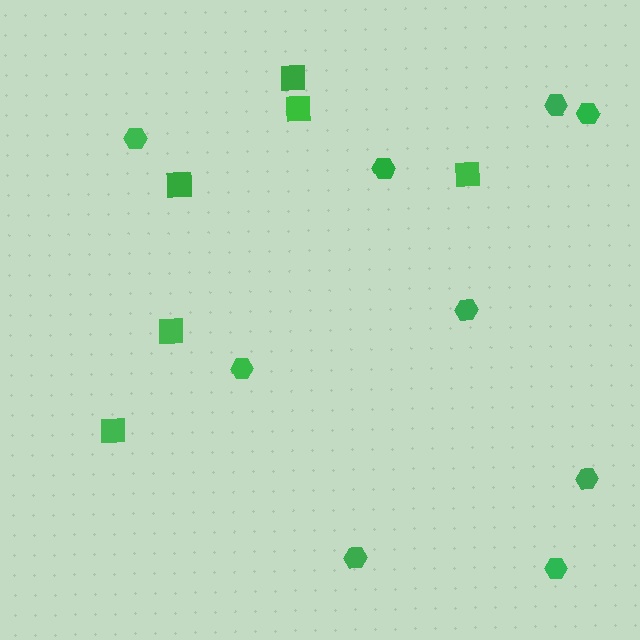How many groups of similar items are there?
There are 2 groups: one group of hexagons (9) and one group of squares (6).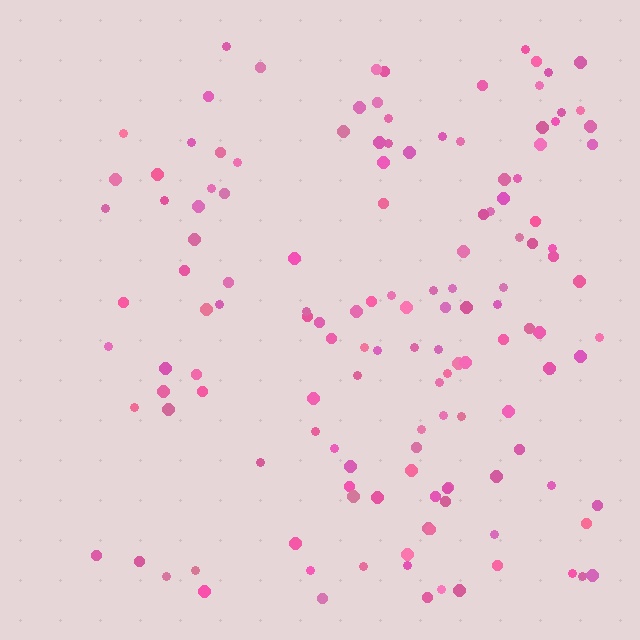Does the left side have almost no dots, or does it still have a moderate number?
Still a moderate number, just noticeably fewer than the right.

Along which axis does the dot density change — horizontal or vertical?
Horizontal.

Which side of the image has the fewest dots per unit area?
The left.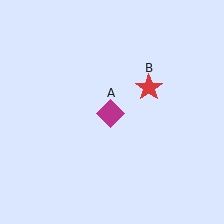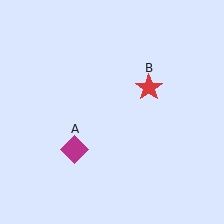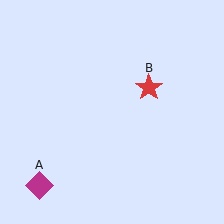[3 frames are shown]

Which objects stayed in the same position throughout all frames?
Red star (object B) remained stationary.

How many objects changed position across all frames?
1 object changed position: magenta diamond (object A).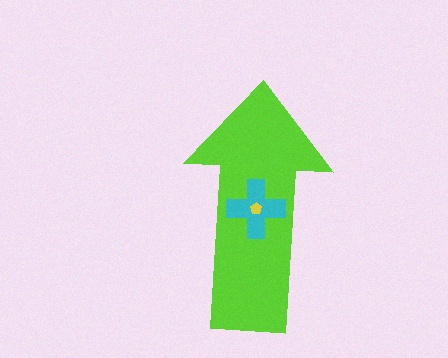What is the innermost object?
The yellow pentagon.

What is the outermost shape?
The lime arrow.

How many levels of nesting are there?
3.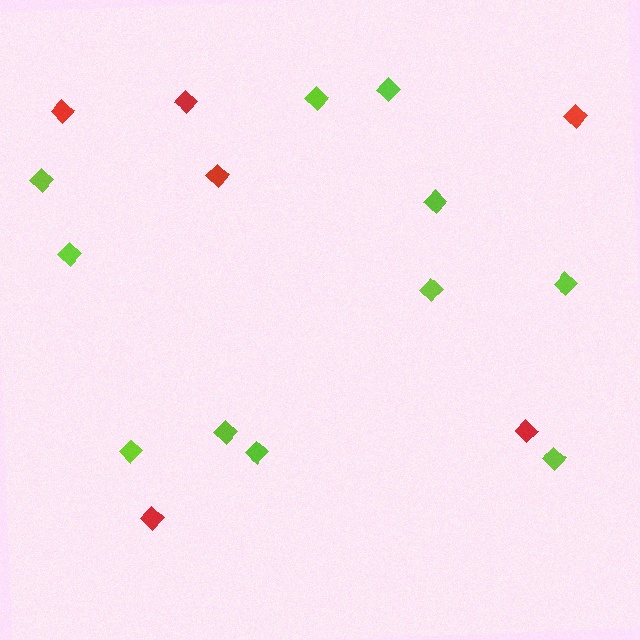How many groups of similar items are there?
There are 2 groups: one group of red diamonds (6) and one group of lime diamonds (11).